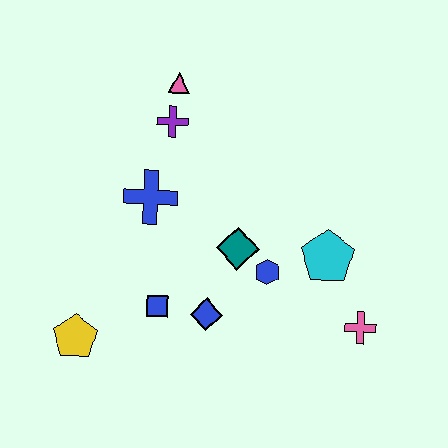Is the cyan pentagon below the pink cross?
No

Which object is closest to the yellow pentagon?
The blue square is closest to the yellow pentagon.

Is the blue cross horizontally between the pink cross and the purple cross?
No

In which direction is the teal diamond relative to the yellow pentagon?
The teal diamond is to the right of the yellow pentagon.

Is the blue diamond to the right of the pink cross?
No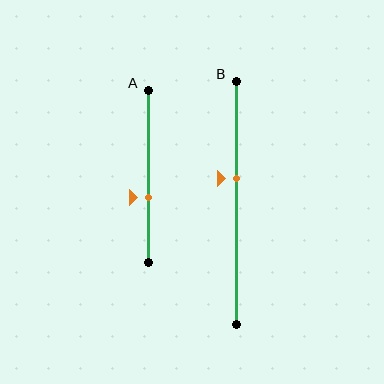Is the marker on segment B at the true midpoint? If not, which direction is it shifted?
No, the marker on segment B is shifted upward by about 10% of the segment length.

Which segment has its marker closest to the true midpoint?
Segment B has its marker closest to the true midpoint.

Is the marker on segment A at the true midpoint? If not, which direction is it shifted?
No, the marker on segment A is shifted downward by about 12% of the segment length.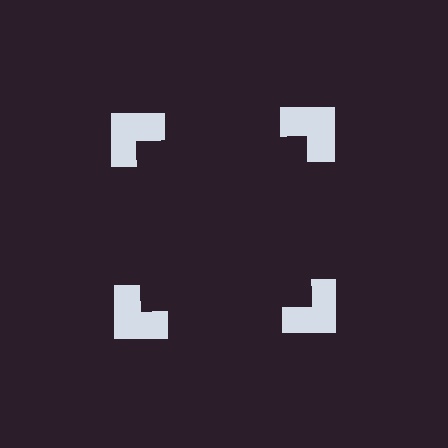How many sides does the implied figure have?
4 sides.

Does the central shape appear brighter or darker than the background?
It typically appears slightly darker than the background, even though no actual brightness change is drawn.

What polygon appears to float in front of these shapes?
An illusory square — its edges are inferred from the aligned wedge cuts in the notched squares, not physically drawn.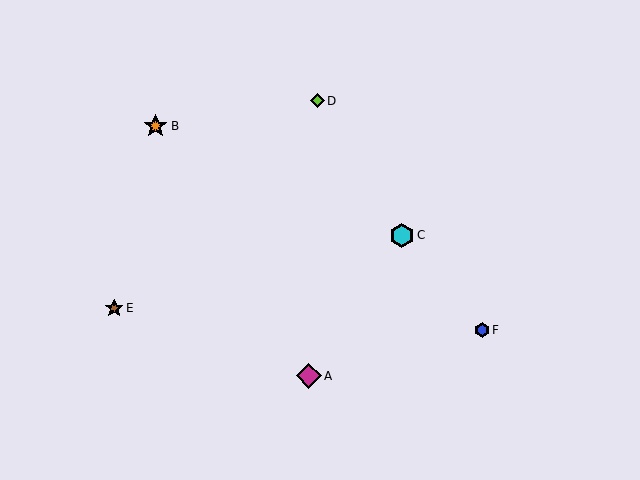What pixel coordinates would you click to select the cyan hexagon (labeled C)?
Click at (402, 235) to select the cyan hexagon C.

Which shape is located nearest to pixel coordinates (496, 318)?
The blue hexagon (labeled F) at (482, 330) is nearest to that location.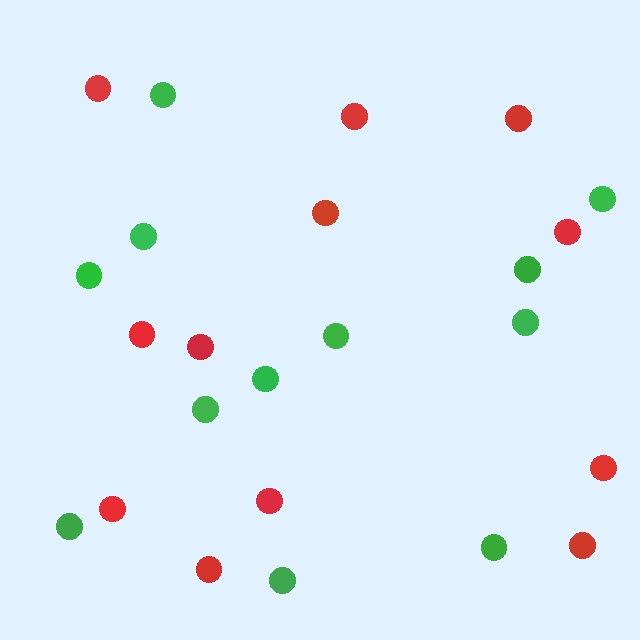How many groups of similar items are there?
There are 2 groups: one group of red circles (12) and one group of green circles (12).